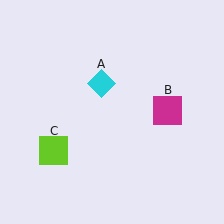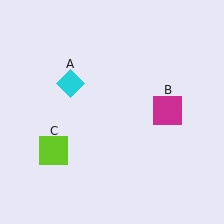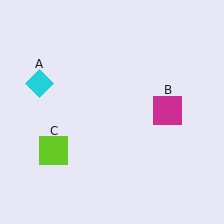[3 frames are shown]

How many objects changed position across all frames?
1 object changed position: cyan diamond (object A).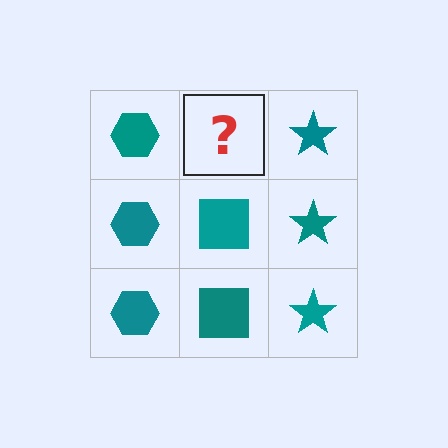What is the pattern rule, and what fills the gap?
The rule is that each column has a consistent shape. The gap should be filled with a teal square.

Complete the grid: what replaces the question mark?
The question mark should be replaced with a teal square.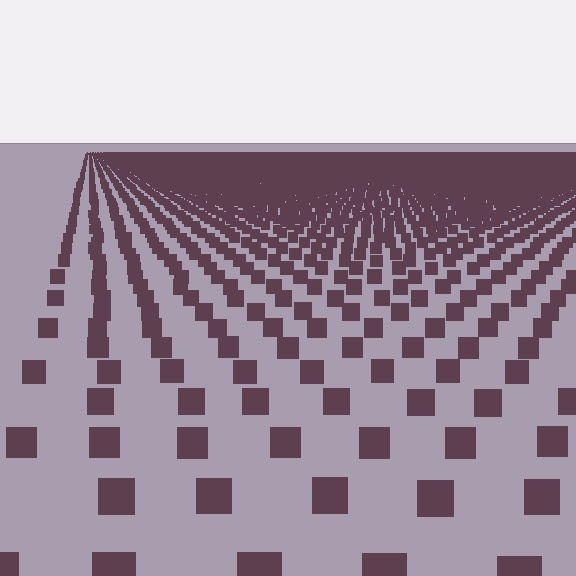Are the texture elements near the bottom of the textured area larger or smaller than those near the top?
Larger. Near the bottom, elements are closer to the viewer and appear at a bigger on-screen size.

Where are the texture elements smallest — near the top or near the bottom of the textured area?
Near the top.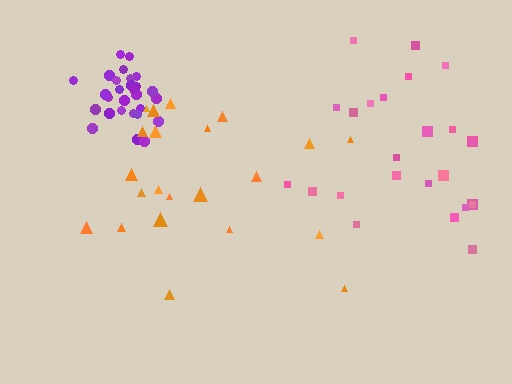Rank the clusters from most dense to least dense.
purple, pink, orange.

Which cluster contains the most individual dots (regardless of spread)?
Purple (28).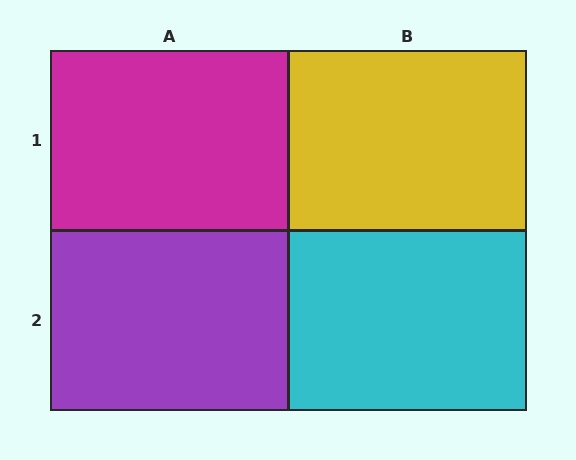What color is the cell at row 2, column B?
Cyan.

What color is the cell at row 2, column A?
Purple.